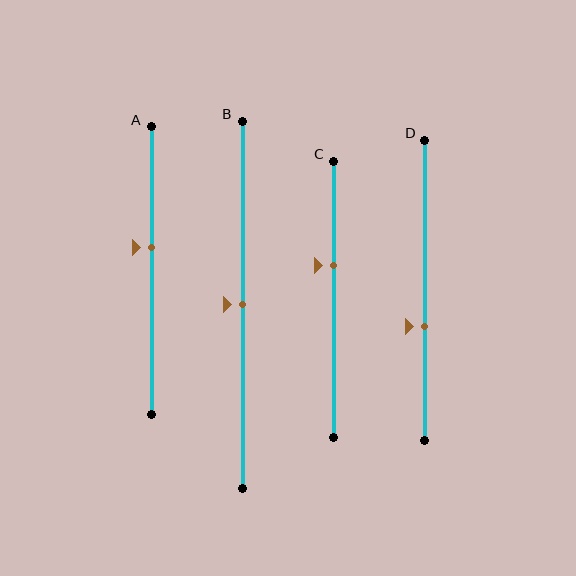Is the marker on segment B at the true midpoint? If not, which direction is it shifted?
Yes, the marker on segment B is at the true midpoint.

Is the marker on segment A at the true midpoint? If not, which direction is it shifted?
No, the marker on segment A is shifted upward by about 8% of the segment length.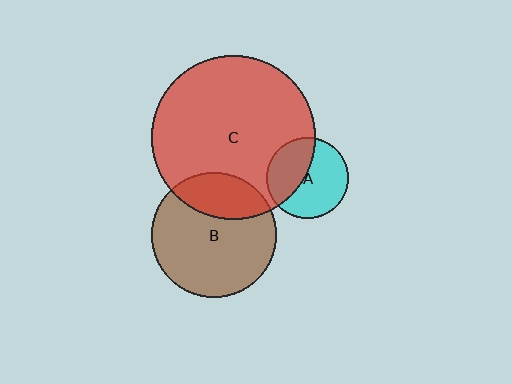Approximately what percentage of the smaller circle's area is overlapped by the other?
Approximately 25%.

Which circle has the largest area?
Circle C (red).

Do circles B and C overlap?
Yes.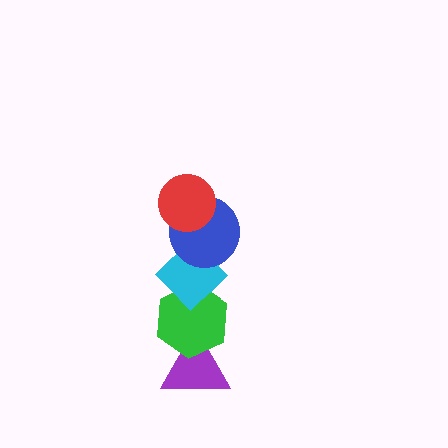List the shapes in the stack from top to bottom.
From top to bottom: the red circle, the blue circle, the cyan diamond, the green hexagon, the purple triangle.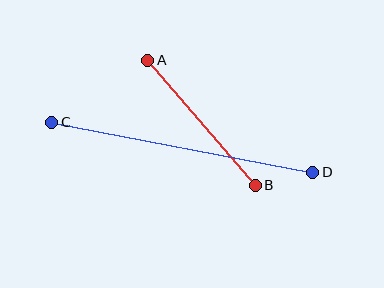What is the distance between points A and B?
The distance is approximately 165 pixels.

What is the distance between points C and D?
The distance is approximately 266 pixels.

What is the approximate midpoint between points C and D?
The midpoint is at approximately (182, 147) pixels.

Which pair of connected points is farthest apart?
Points C and D are farthest apart.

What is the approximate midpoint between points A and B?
The midpoint is at approximately (202, 123) pixels.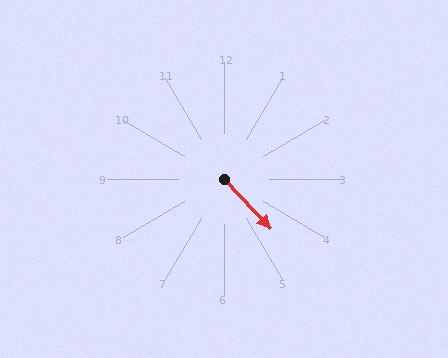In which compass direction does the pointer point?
Southeast.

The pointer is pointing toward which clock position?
Roughly 5 o'clock.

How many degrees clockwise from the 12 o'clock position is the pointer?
Approximately 137 degrees.